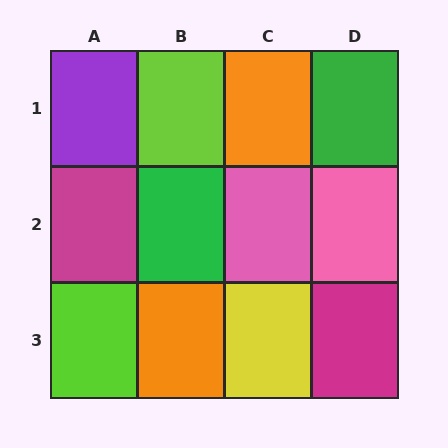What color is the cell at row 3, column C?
Yellow.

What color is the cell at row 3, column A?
Lime.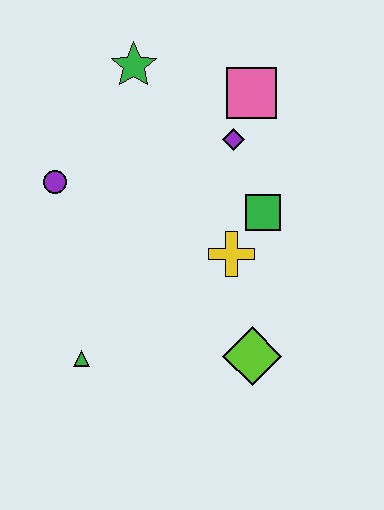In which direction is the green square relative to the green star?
The green square is below the green star.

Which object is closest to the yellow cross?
The green square is closest to the yellow cross.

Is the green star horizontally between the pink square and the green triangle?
Yes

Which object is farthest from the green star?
The lime diamond is farthest from the green star.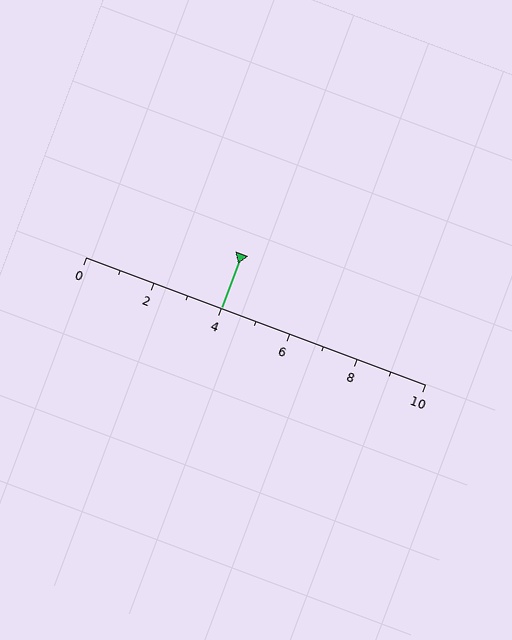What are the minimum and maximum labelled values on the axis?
The axis runs from 0 to 10.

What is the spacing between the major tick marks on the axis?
The major ticks are spaced 2 apart.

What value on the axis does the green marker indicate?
The marker indicates approximately 4.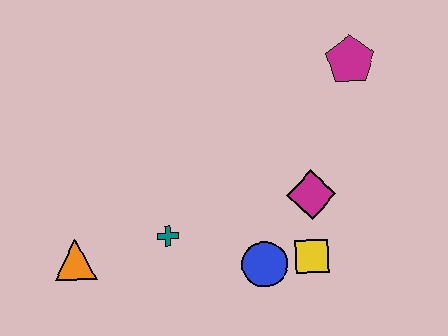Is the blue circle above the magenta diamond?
No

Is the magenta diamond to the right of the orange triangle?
Yes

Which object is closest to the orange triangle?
The teal cross is closest to the orange triangle.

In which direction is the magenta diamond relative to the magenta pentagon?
The magenta diamond is below the magenta pentagon.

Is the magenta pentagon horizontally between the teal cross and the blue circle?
No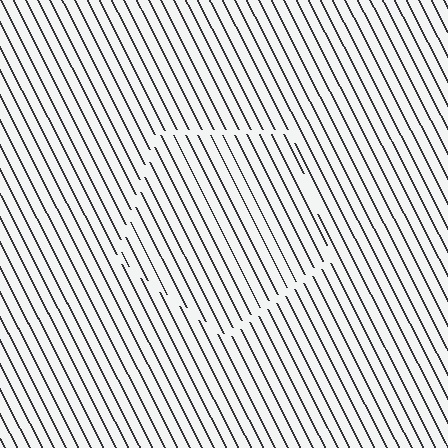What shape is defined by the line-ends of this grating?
An illusory pentagon. The interior of the shape contains the same grating, shifted by half a period — the contour is defined by the phase discontinuity where line-ends from the inner and outer gratings abut.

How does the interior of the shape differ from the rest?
The interior of the shape contains the same grating, shifted by half a period — the contour is defined by the phase discontinuity where line-ends from the inner and outer gratings abut.